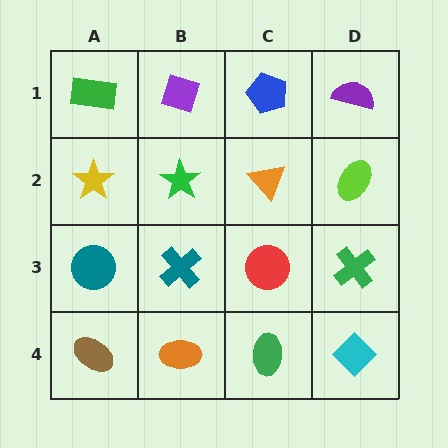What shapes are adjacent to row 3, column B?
A green star (row 2, column B), an orange ellipse (row 4, column B), a teal circle (row 3, column A), a red circle (row 3, column C).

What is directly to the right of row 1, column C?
A purple semicircle.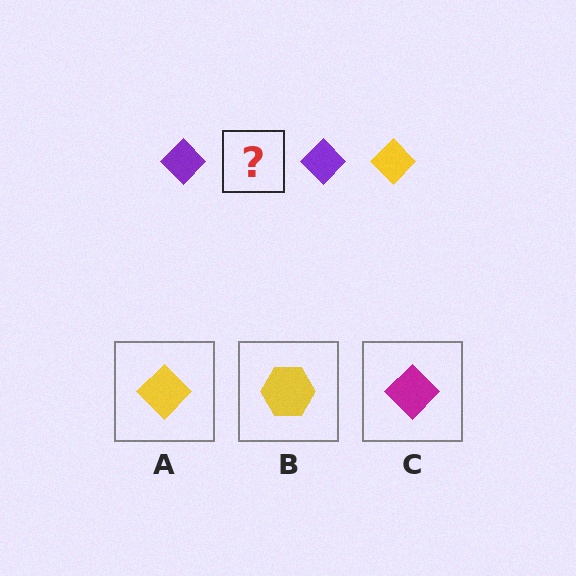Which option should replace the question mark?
Option A.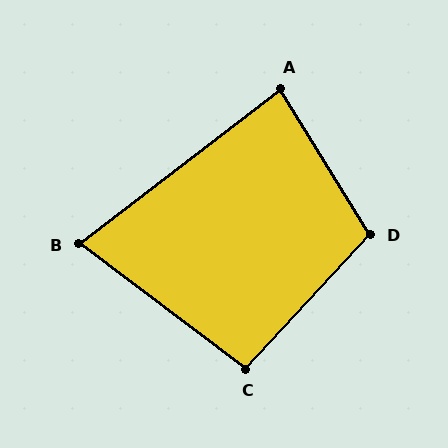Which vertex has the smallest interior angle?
B, at approximately 75 degrees.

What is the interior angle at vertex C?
Approximately 96 degrees (obtuse).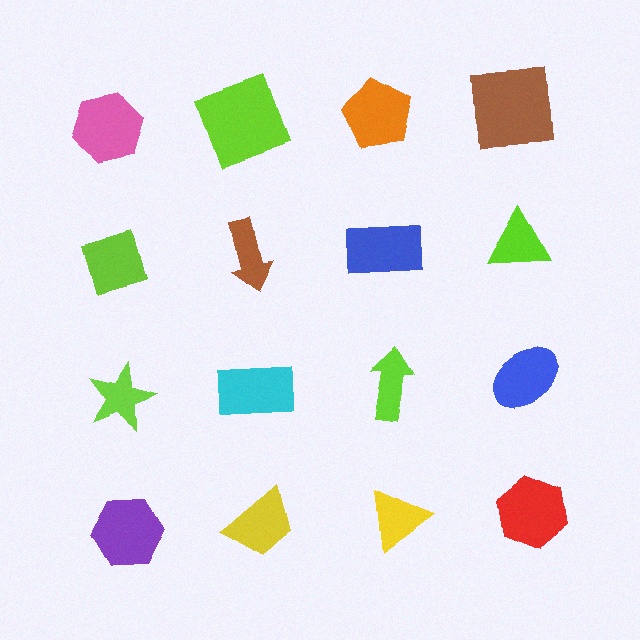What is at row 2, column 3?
A blue rectangle.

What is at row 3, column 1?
A lime star.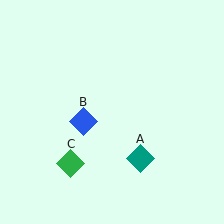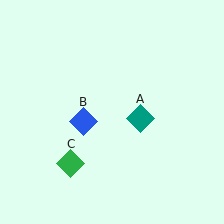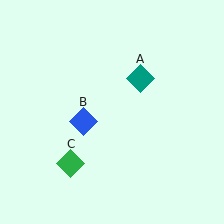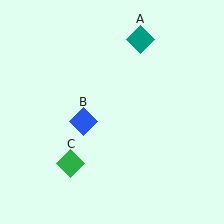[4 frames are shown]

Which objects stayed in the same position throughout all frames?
Blue diamond (object B) and green diamond (object C) remained stationary.